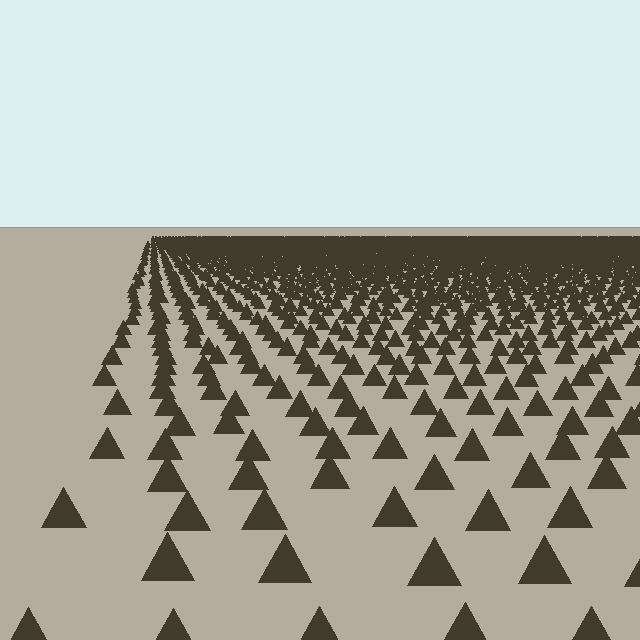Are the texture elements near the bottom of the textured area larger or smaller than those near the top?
Larger. Near the bottom, elements are closer to the viewer and appear at a bigger on-screen size.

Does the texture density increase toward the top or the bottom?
Density increases toward the top.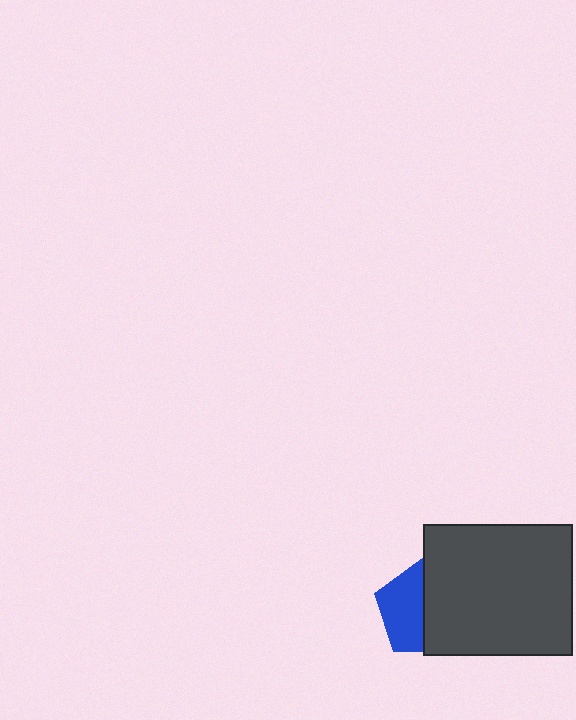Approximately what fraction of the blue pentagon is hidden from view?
Roughly 51% of the blue pentagon is hidden behind the dark gray rectangle.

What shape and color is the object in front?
The object in front is a dark gray rectangle.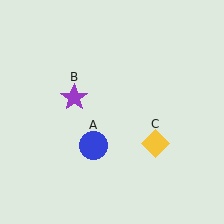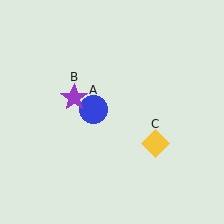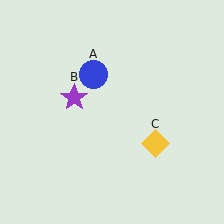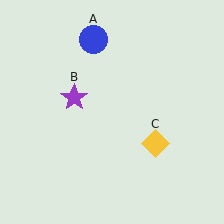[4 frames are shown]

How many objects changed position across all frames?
1 object changed position: blue circle (object A).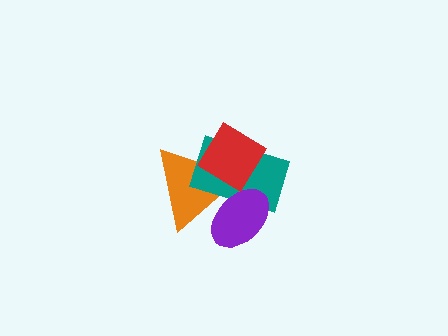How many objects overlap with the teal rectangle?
3 objects overlap with the teal rectangle.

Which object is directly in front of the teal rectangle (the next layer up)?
The red diamond is directly in front of the teal rectangle.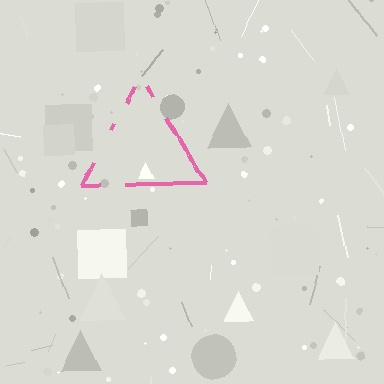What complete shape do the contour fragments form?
The contour fragments form a triangle.